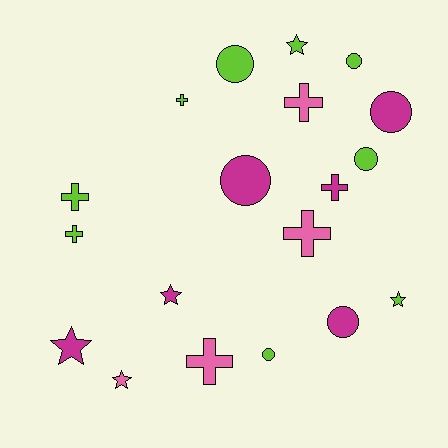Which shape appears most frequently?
Circle, with 7 objects.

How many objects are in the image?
There are 19 objects.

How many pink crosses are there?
There are 3 pink crosses.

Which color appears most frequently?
Lime, with 9 objects.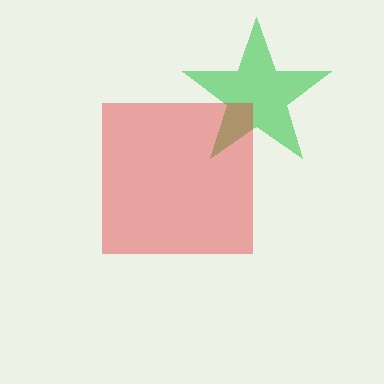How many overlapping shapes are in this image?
There are 2 overlapping shapes in the image.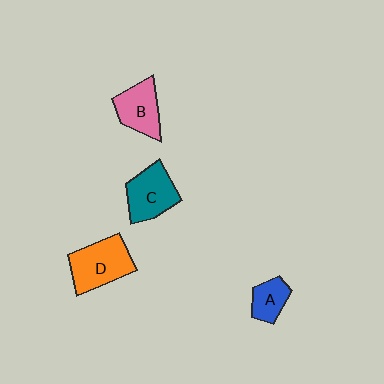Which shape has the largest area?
Shape D (orange).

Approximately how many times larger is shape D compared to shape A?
Approximately 2.0 times.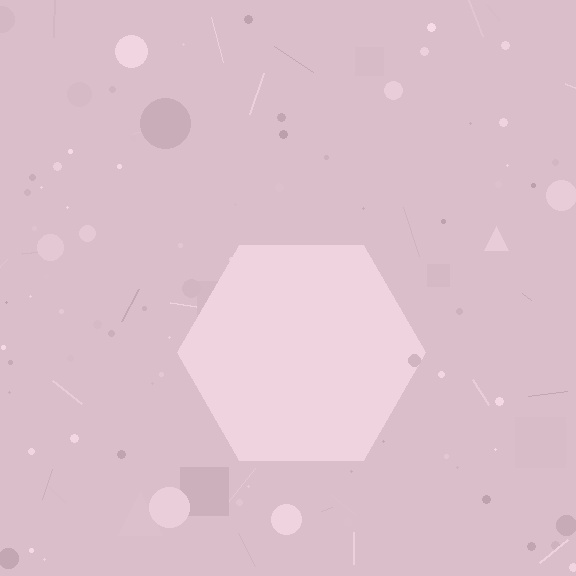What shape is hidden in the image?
A hexagon is hidden in the image.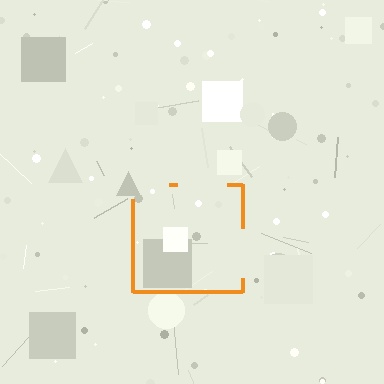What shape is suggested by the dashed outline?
The dashed outline suggests a square.